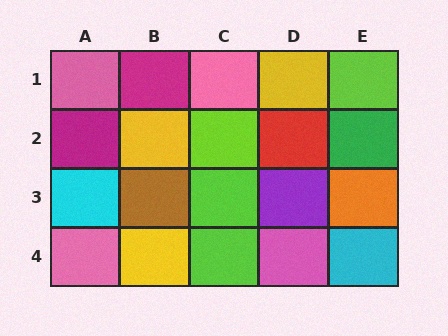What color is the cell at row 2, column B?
Yellow.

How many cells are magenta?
2 cells are magenta.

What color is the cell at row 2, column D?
Red.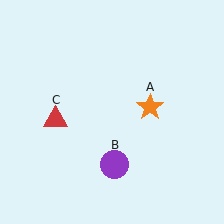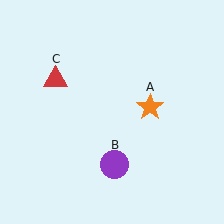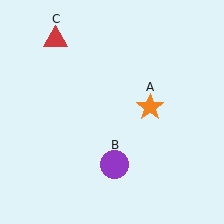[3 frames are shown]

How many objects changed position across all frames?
1 object changed position: red triangle (object C).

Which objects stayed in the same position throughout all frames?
Orange star (object A) and purple circle (object B) remained stationary.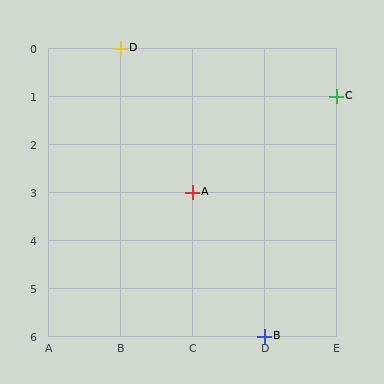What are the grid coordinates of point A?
Point A is at grid coordinates (C, 3).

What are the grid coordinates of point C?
Point C is at grid coordinates (E, 1).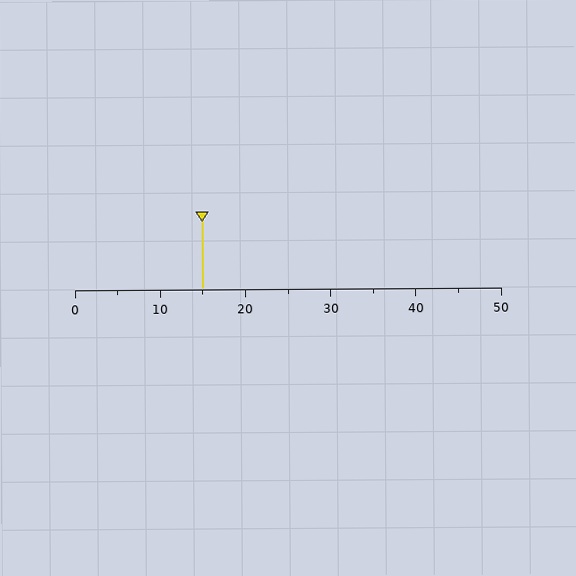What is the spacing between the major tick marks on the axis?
The major ticks are spaced 10 apart.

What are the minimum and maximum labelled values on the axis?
The axis runs from 0 to 50.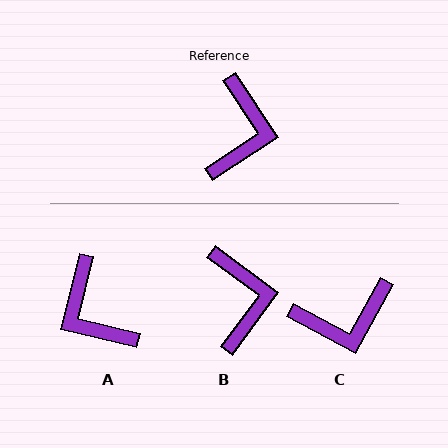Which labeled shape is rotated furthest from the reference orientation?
A, about 137 degrees away.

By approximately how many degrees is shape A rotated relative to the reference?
Approximately 137 degrees clockwise.